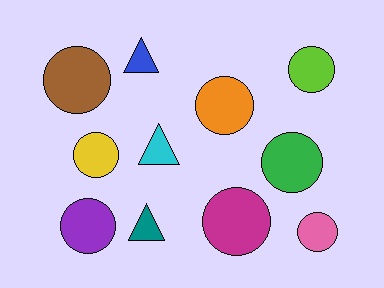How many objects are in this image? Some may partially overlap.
There are 11 objects.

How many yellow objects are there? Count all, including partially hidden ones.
There is 1 yellow object.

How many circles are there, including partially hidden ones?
There are 8 circles.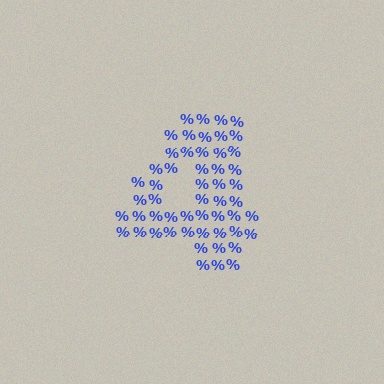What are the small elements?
The small elements are percent signs.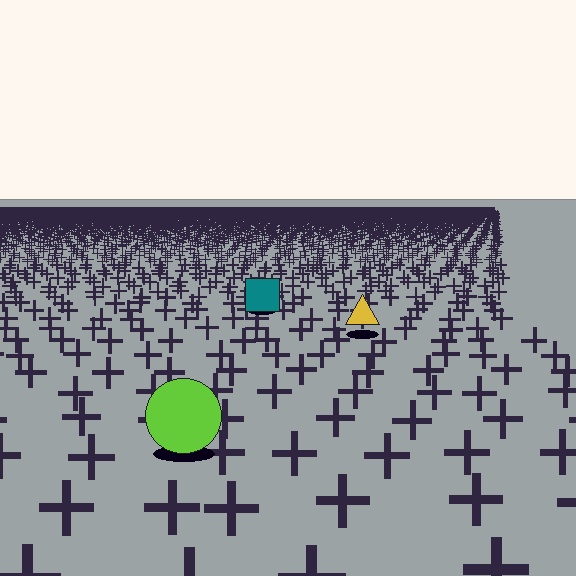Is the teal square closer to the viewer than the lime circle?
No. The lime circle is closer — you can tell from the texture gradient: the ground texture is coarser near it.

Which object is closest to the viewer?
The lime circle is closest. The texture marks near it are larger and more spread out.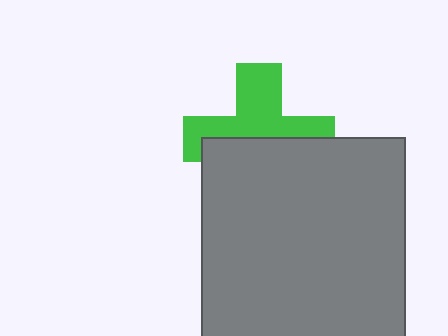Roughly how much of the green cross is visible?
About half of it is visible (roughly 52%).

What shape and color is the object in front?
The object in front is a gray rectangle.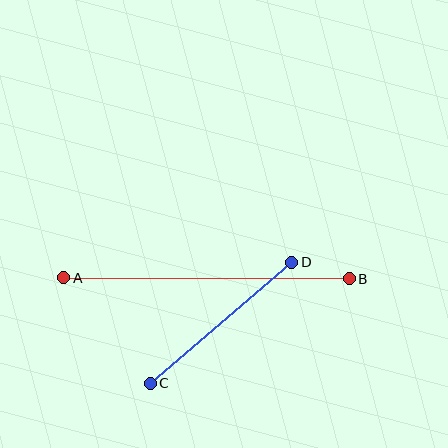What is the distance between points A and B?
The distance is approximately 285 pixels.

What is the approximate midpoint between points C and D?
The midpoint is at approximately (221, 323) pixels.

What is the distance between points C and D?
The distance is approximately 186 pixels.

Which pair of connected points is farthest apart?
Points A and B are farthest apart.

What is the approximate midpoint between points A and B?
The midpoint is at approximately (206, 278) pixels.